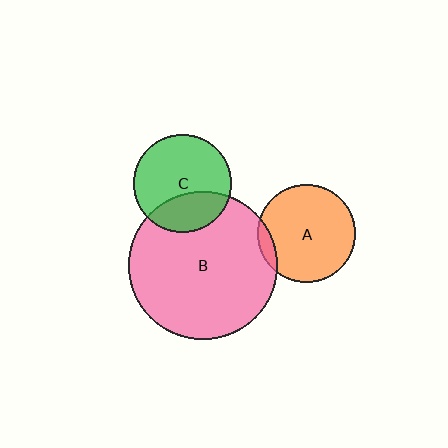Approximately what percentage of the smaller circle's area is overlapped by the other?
Approximately 10%.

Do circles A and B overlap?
Yes.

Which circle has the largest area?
Circle B (pink).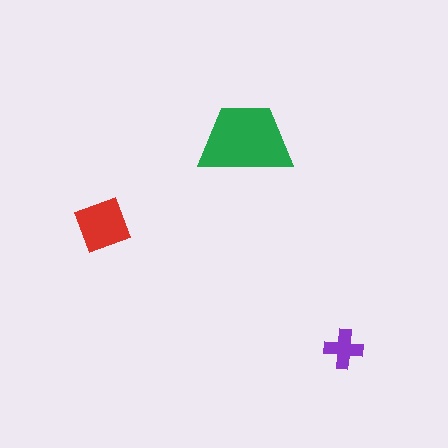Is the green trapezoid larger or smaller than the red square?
Larger.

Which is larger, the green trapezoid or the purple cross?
The green trapezoid.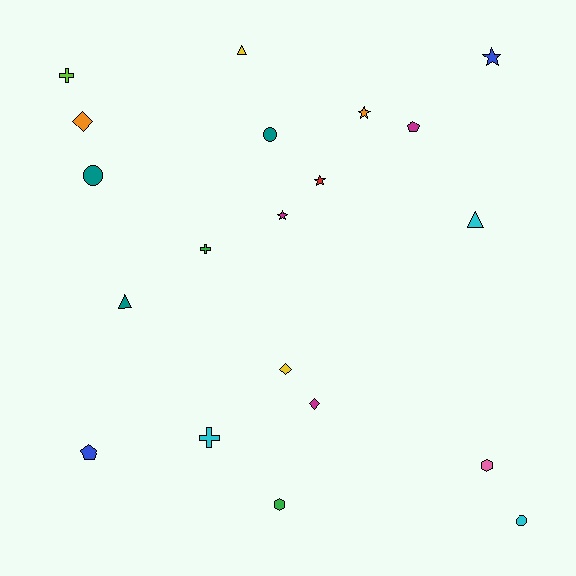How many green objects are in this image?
There are 2 green objects.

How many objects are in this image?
There are 20 objects.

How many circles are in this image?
There are 3 circles.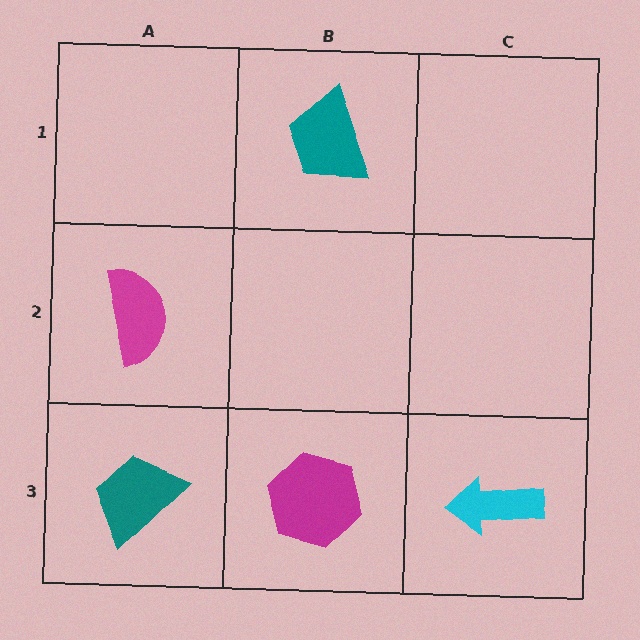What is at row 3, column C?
A cyan arrow.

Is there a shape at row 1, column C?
No, that cell is empty.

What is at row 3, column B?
A magenta hexagon.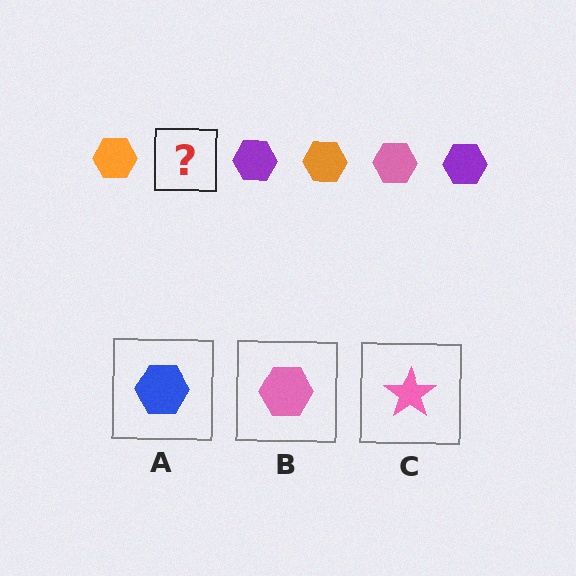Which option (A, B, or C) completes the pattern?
B.